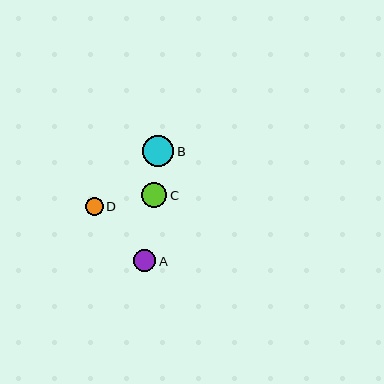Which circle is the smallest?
Circle D is the smallest with a size of approximately 18 pixels.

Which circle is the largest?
Circle B is the largest with a size of approximately 31 pixels.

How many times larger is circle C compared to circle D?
Circle C is approximately 1.4 times the size of circle D.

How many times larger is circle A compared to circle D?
Circle A is approximately 1.2 times the size of circle D.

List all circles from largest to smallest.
From largest to smallest: B, C, A, D.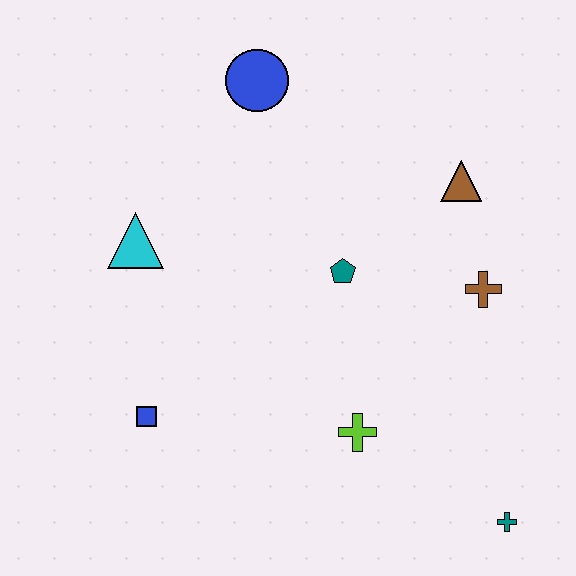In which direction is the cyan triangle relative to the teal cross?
The cyan triangle is to the left of the teal cross.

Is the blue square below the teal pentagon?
Yes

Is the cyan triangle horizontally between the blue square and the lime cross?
No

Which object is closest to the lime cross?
The teal pentagon is closest to the lime cross.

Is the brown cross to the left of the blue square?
No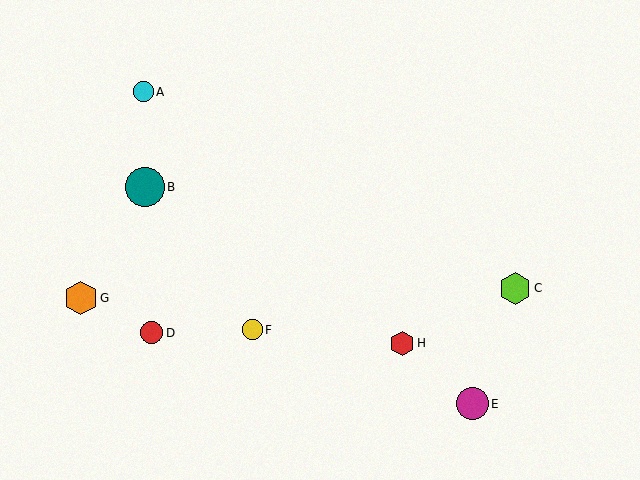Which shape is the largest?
The teal circle (labeled B) is the largest.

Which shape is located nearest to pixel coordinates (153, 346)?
The red circle (labeled D) at (151, 333) is nearest to that location.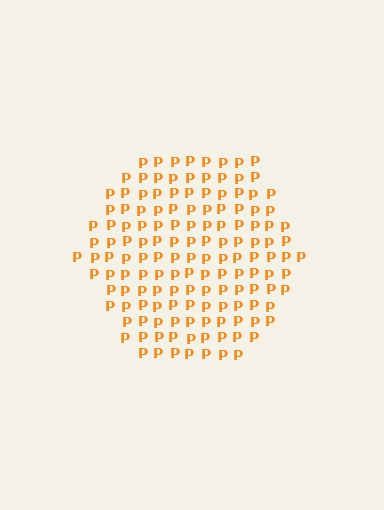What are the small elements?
The small elements are letter P's.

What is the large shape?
The large shape is a hexagon.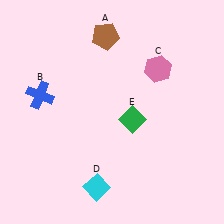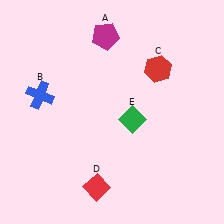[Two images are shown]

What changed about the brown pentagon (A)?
In Image 1, A is brown. In Image 2, it changed to magenta.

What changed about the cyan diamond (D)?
In Image 1, D is cyan. In Image 2, it changed to red.